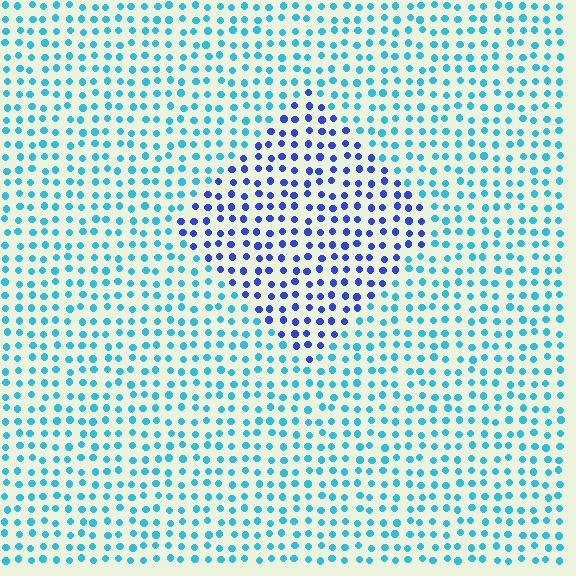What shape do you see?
I see a diamond.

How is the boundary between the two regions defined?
The boundary is defined purely by a slight shift in hue (about 43 degrees). Spacing, size, and orientation are identical on both sides.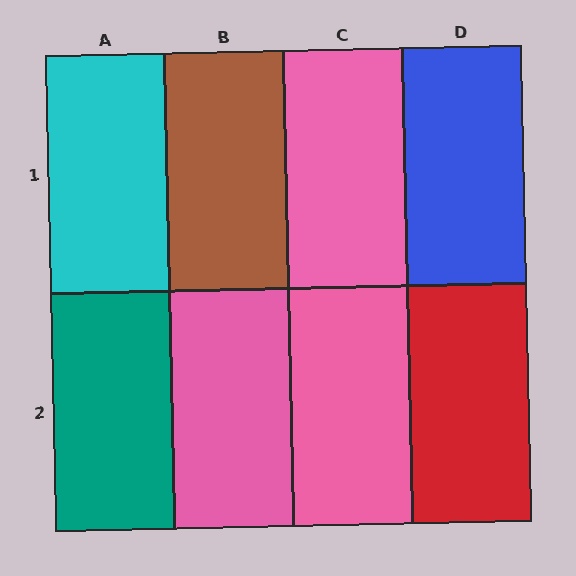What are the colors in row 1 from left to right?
Cyan, brown, pink, blue.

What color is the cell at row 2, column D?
Red.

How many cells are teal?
1 cell is teal.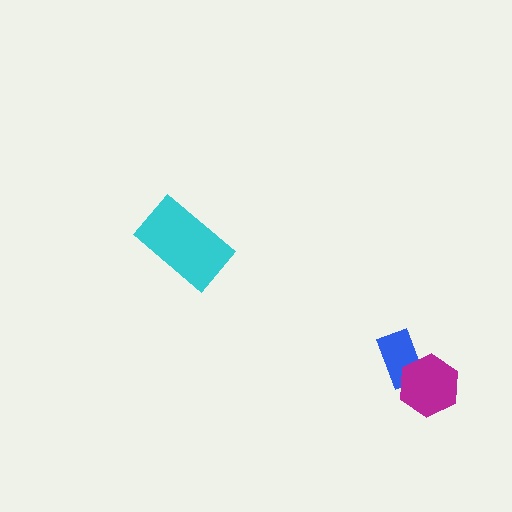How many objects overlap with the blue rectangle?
1 object overlaps with the blue rectangle.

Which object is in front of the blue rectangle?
The magenta hexagon is in front of the blue rectangle.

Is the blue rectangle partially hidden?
Yes, it is partially covered by another shape.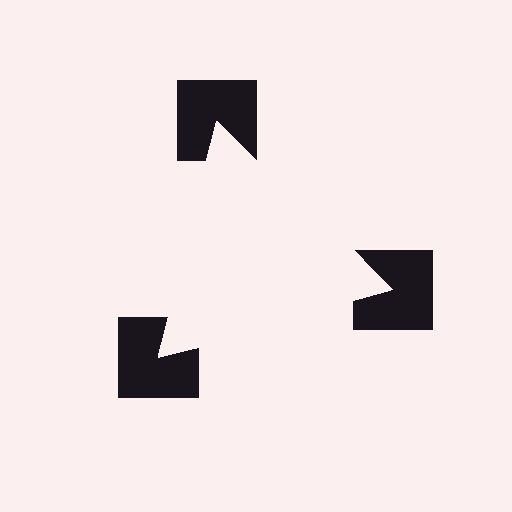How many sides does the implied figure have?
3 sides.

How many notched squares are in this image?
There are 3 — one at each vertex of the illusory triangle.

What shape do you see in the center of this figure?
An illusory triangle — its edges are inferred from the aligned wedge cuts in the notched squares, not physically drawn.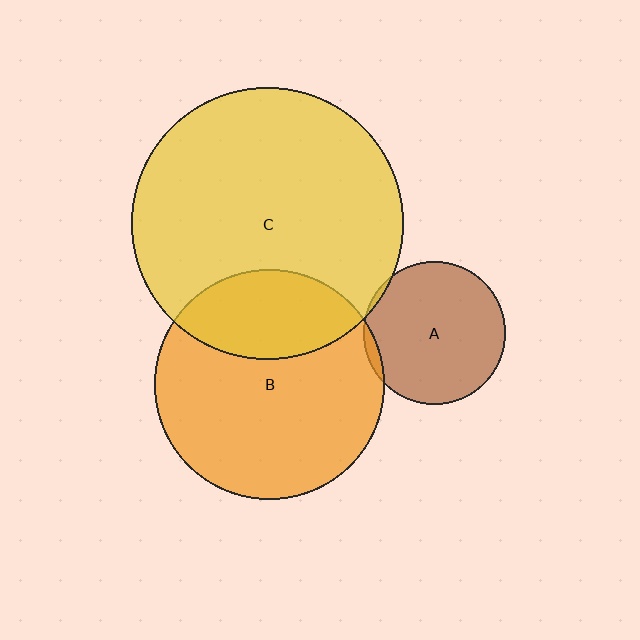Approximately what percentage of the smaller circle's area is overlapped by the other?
Approximately 5%.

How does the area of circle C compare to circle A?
Approximately 3.7 times.